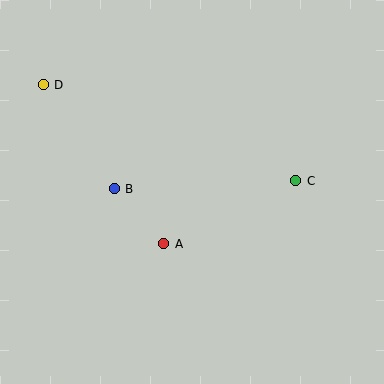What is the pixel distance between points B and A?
The distance between B and A is 74 pixels.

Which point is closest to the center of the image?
Point A at (164, 244) is closest to the center.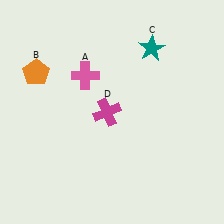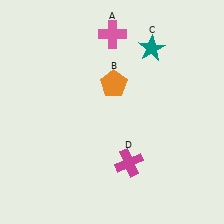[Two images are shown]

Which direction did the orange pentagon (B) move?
The orange pentagon (B) moved right.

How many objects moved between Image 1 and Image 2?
3 objects moved between the two images.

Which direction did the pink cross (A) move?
The pink cross (A) moved up.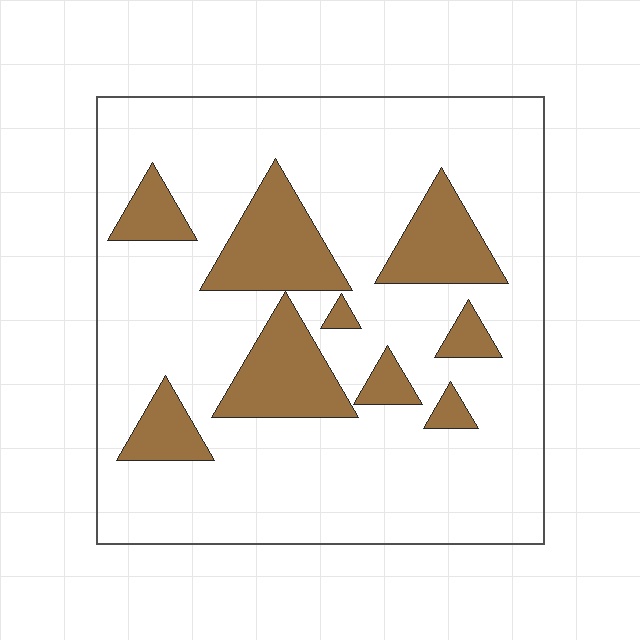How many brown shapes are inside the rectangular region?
9.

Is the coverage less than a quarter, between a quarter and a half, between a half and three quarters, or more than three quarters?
Less than a quarter.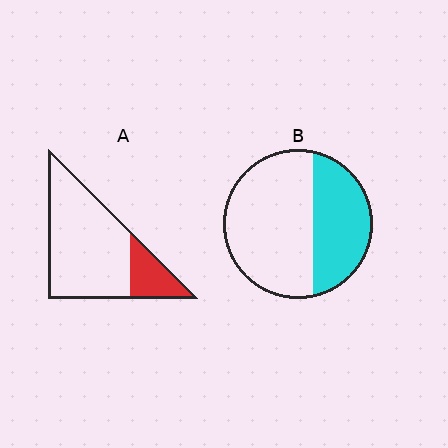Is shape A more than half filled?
No.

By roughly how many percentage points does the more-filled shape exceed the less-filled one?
By roughly 15 percentage points (B over A).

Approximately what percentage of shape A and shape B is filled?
A is approximately 20% and B is approximately 35%.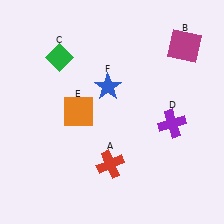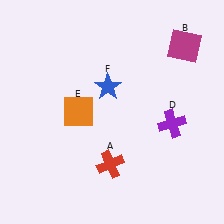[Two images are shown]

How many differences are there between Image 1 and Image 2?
There is 1 difference between the two images.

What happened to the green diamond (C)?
The green diamond (C) was removed in Image 2. It was in the top-left area of Image 1.